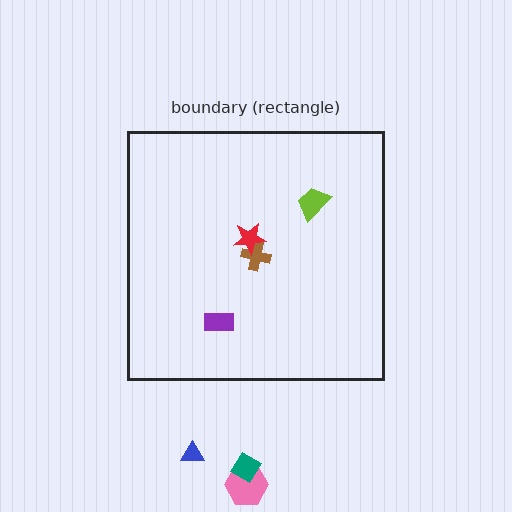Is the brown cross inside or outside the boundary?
Inside.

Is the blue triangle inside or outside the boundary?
Outside.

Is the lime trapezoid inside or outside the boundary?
Inside.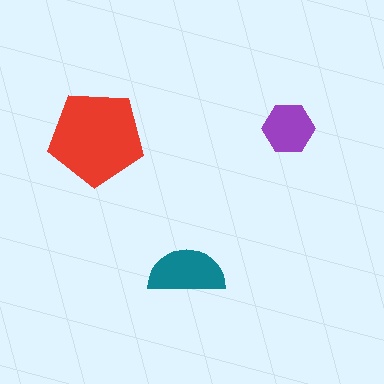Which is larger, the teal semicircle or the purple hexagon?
The teal semicircle.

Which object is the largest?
The red pentagon.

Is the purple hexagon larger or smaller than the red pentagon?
Smaller.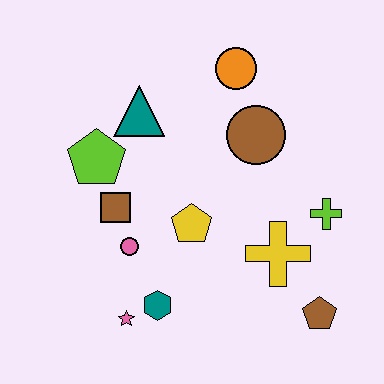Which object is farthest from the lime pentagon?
The brown pentagon is farthest from the lime pentagon.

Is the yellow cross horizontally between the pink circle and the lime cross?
Yes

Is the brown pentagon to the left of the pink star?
No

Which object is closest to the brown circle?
The orange circle is closest to the brown circle.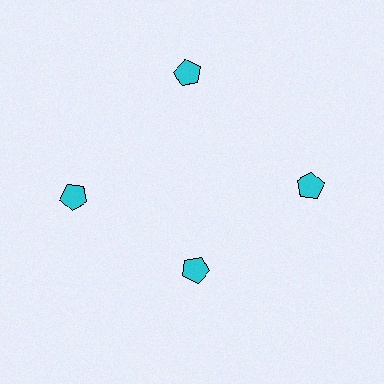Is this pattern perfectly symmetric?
No. The 4 cyan pentagons are arranged in a ring, but one element near the 6 o'clock position is pulled inward toward the center, breaking the 4-fold rotational symmetry.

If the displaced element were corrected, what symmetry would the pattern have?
It would have 4-fold rotational symmetry — the pattern would map onto itself every 90 degrees.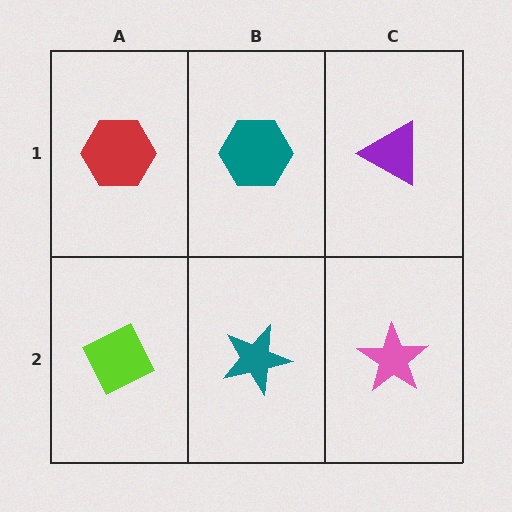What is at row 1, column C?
A purple triangle.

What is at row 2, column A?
A lime diamond.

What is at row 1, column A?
A red hexagon.